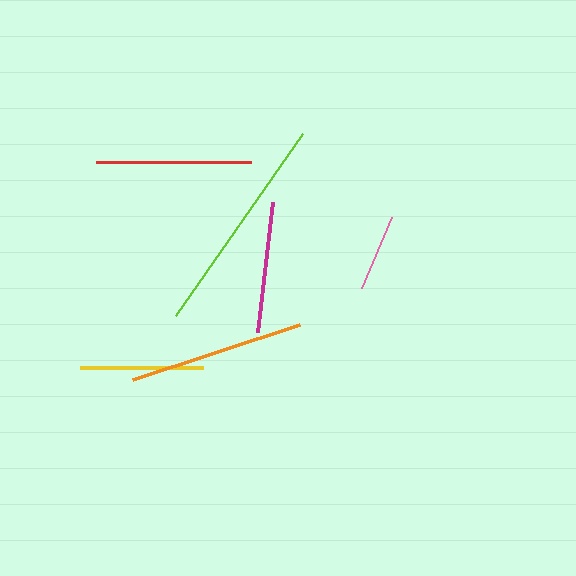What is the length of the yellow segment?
The yellow segment is approximately 123 pixels long.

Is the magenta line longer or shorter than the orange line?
The orange line is longer than the magenta line.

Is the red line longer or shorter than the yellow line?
The red line is longer than the yellow line.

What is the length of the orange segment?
The orange segment is approximately 176 pixels long.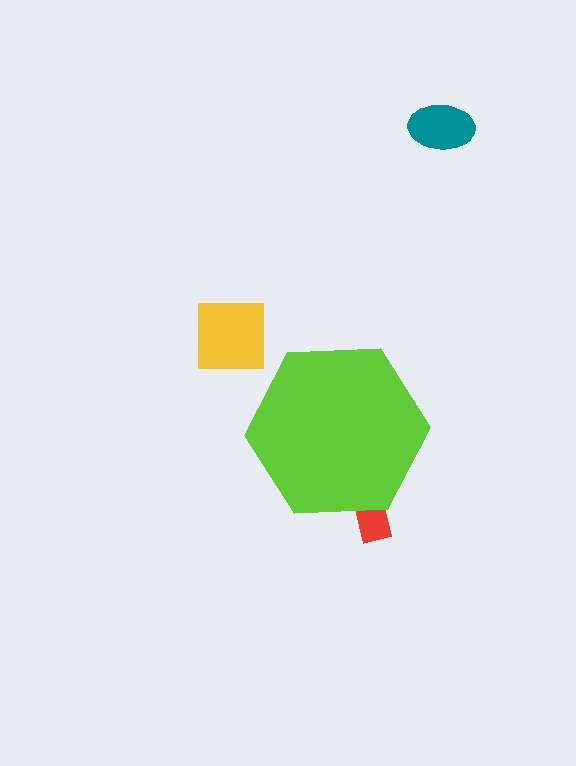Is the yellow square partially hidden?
No, the yellow square is fully visible.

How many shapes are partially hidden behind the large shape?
1 shape is partially hidden.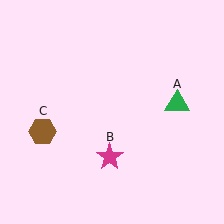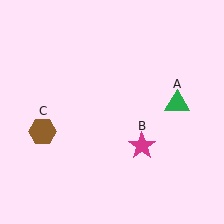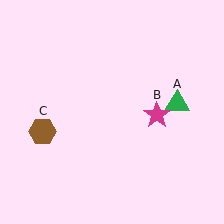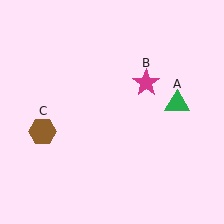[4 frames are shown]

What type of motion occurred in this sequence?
The magenta star (object B) rotated counterclockwise around the center of the scene.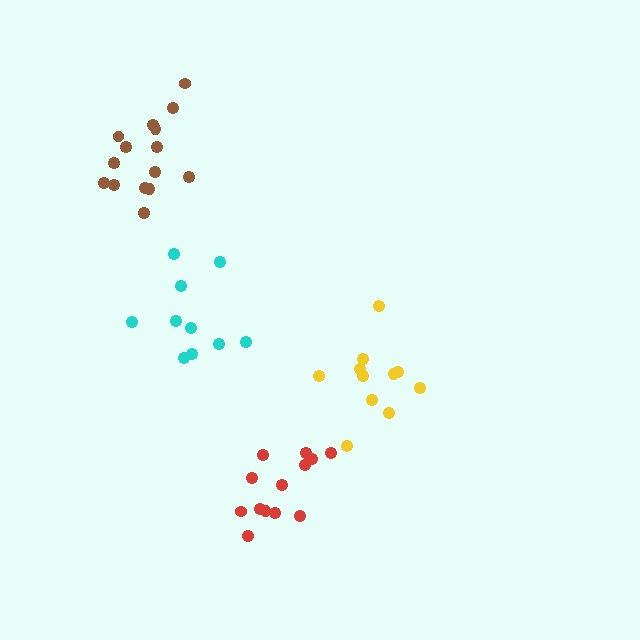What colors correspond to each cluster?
The clusters are colored: yellow, cyan, red, brown.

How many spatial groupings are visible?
There are 4 spatial groupings.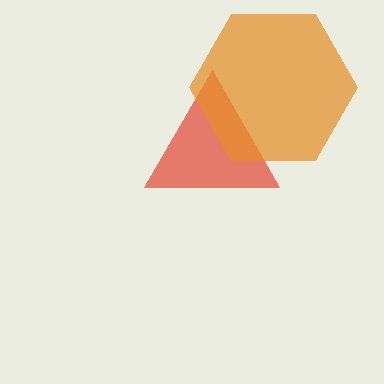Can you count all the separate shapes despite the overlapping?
Yes, there are 2 separate shapes.